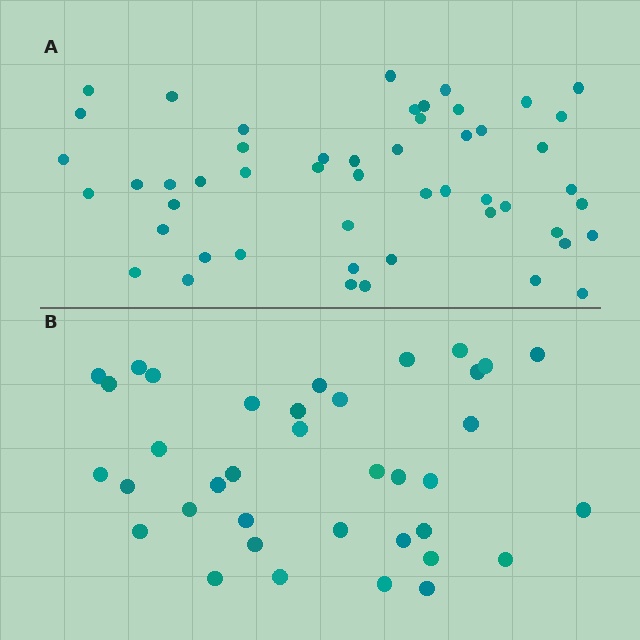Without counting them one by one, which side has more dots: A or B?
Region A (the top region) has more dots.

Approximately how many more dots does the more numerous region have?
Region A has approximately 15 more dots than region B.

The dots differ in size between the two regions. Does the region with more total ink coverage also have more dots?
No. Region B has more total ink coverage because its dots are larger, but region A actually contains more individual dots. Total area can be misleading — the number of items is what matters here.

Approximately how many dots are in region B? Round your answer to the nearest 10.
About 40 dots. (The exact count is 37, which rounds to 40.)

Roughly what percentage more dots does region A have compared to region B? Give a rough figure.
About 40% more.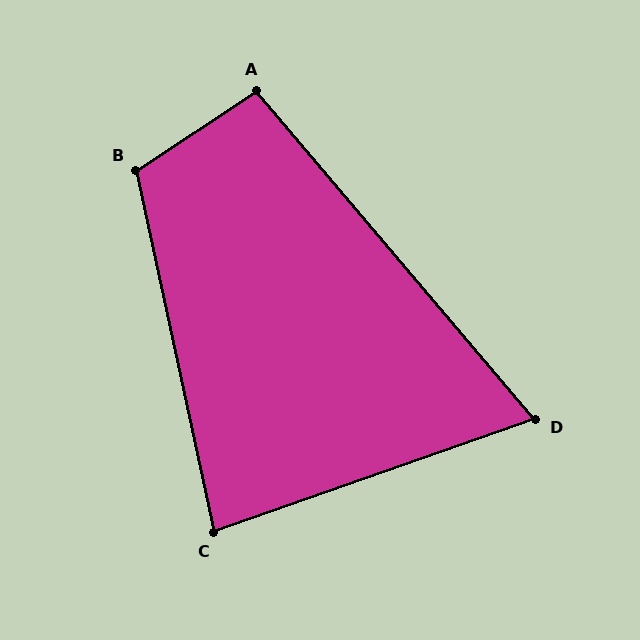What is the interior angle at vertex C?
Approximately 83 degrees (acute).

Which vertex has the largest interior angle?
B, at approximately 111 degrees.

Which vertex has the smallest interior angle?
D, at approximately 69 degrees.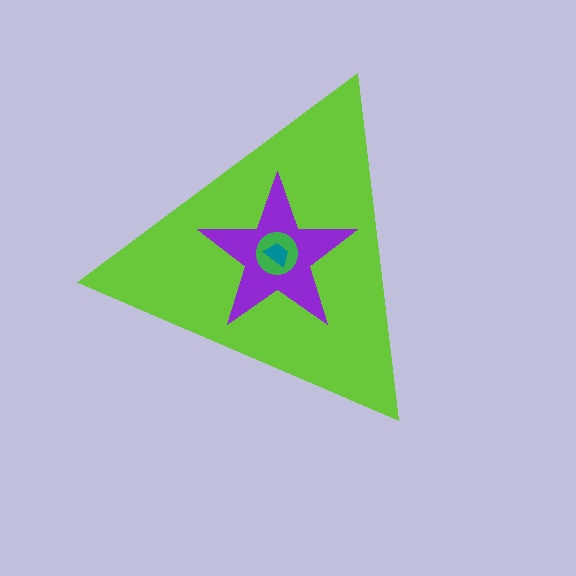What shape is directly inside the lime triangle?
The purple star.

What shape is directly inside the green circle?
The teal trapezoid.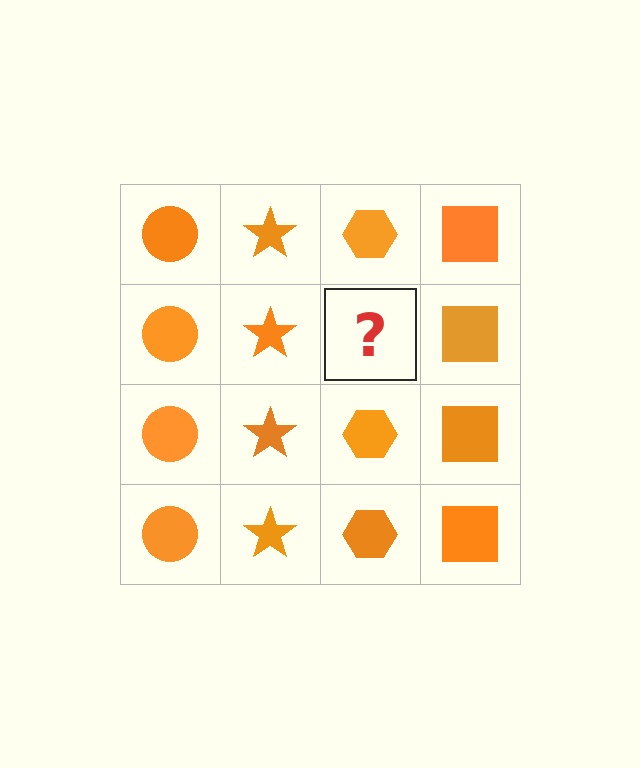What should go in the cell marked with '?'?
The missing cell should contain an orange hexagon.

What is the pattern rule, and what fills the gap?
The rule is that each column has a consistent shape. The gap should be filled with an orange hexagon.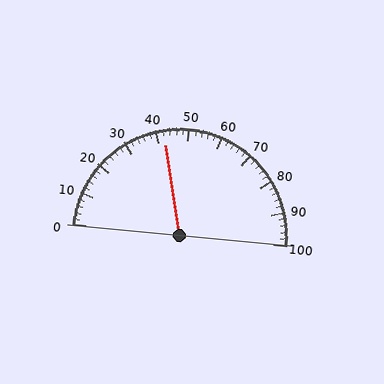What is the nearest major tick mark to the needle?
The nearest major tick mark is 40.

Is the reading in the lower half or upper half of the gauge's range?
The reading is in the lower half of the range (0 to 100).